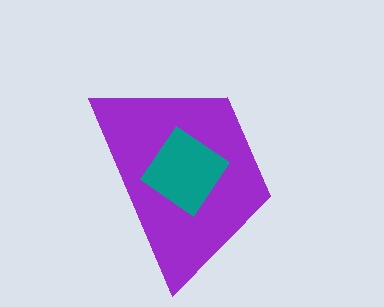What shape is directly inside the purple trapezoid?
The teal diamond.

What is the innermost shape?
The teal diamond.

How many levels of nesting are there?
2.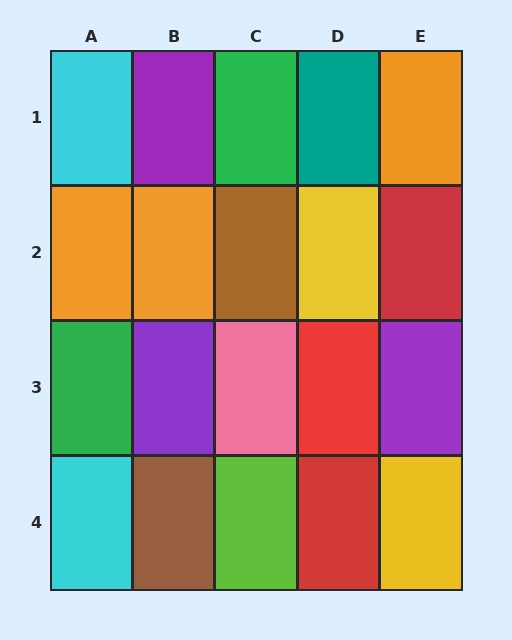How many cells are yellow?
2 cells are yellow.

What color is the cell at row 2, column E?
Red.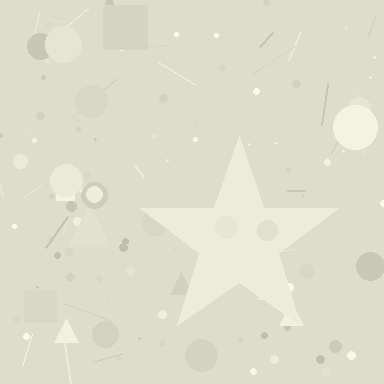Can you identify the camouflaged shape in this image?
The camouflaged shape is a star.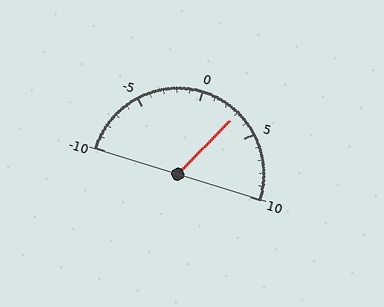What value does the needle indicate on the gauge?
The needle indicates approximately 3.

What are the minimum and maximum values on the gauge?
The gauge ranges from -10 to 10.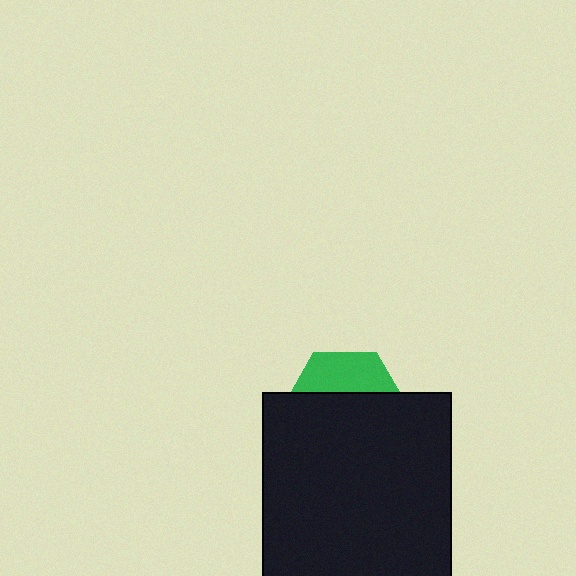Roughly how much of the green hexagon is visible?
A small part of it is visible (roughly 32%).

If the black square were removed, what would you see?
You would see the complete green hexagon.